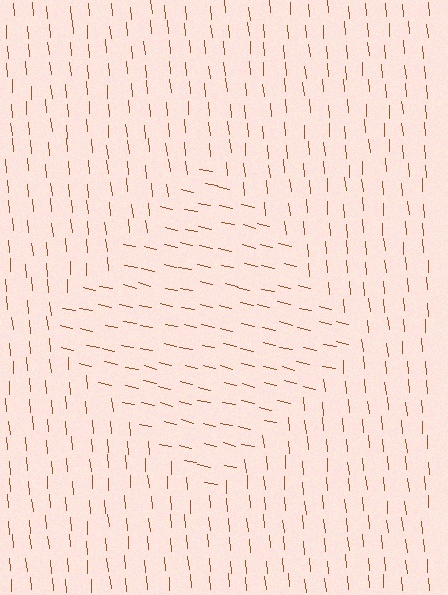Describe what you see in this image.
The image is filled with small brown line segments. A diamond region in the image has lines oriented differently from the surrounding lines, creating a visible texture boundary.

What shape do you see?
I see a diamond.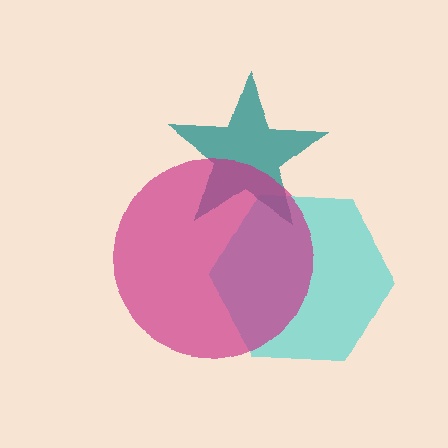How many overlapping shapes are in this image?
There are 3 overlapping shapes in the image.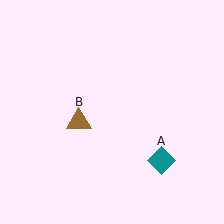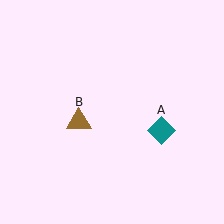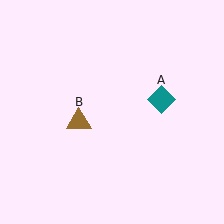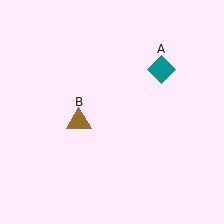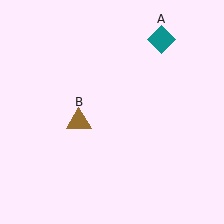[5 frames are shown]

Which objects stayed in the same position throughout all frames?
Brown triangle (object B) remained stationary.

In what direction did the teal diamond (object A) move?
The teal diamond (object A) moved up.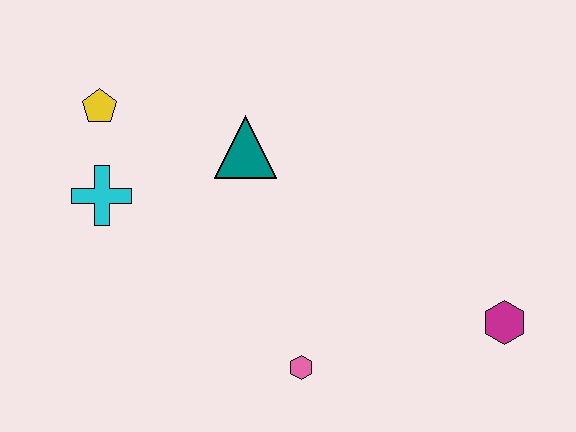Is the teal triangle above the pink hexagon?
Yes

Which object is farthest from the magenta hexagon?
The yellow pentagon is farthest from the magenta hexagon.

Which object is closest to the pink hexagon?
The magenta hexagon is closest to the pink hexagon.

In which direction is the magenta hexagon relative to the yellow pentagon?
The magenta hexagon is to the right of the yellow pentagon.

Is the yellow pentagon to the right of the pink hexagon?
No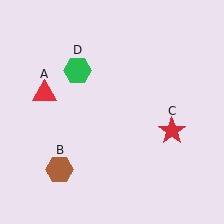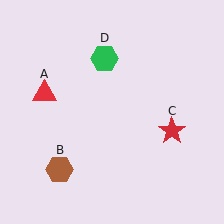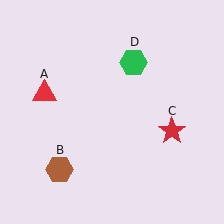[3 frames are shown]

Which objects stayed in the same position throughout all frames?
Red triangle (object A) and brown hexagon (object B) and red star (object C) remained stationary.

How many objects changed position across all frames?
1 object changed position: green hexagon (object D).